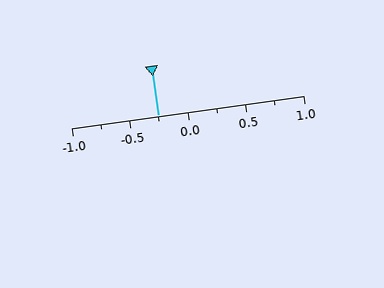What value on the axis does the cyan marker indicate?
The marker indicates approximately -0.25.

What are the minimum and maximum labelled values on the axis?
The axis runs from -1.0 to 1.0.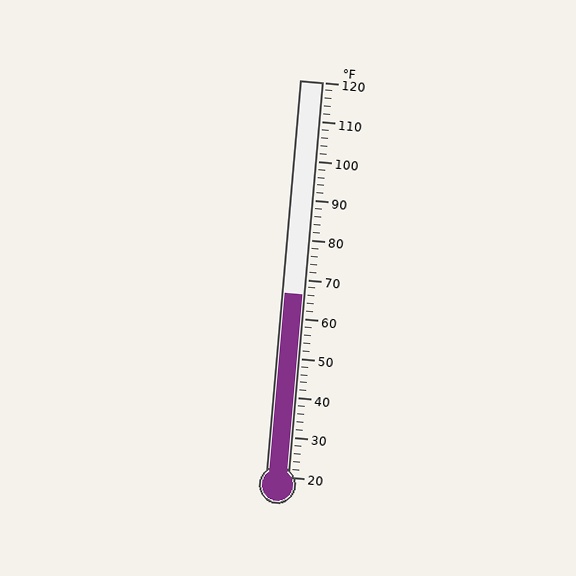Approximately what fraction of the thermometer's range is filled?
The thermometer is filled to approximately 45% of its range.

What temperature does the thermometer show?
The thermometer shows approximately 66°F.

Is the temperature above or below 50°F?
The temperature is above 50°F.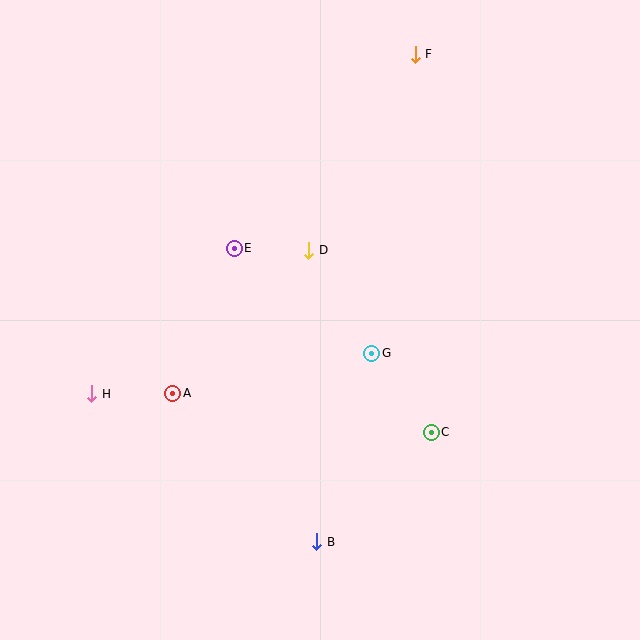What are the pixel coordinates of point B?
Point B is at (317, 542).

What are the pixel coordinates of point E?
Point E is at (234, 248).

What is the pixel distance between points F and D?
The distance between F and D is 223 pixels.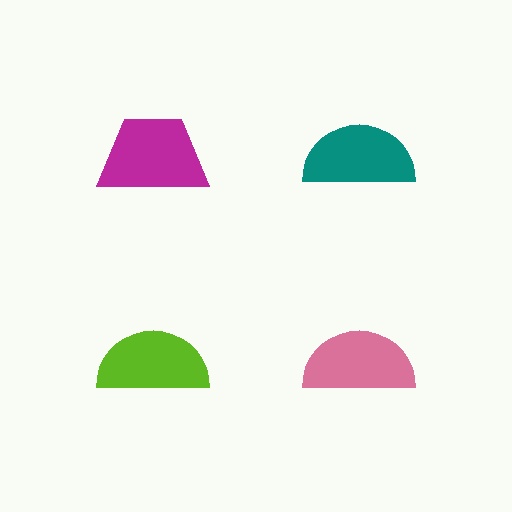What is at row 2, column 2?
A pink semicircle.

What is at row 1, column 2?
A teal semicircle.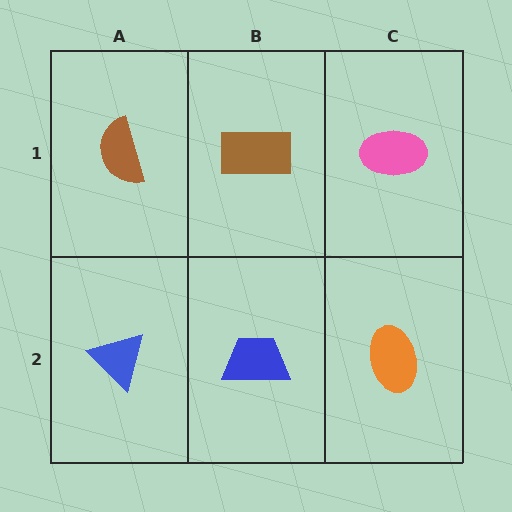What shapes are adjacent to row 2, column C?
A pink ellipse (row 1, column C), a blue trapezoid (row 2, column B).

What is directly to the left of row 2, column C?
A blue trapezoid.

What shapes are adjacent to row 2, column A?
A brown semicircle (row 1, column A), a blue trapezoid (row 2, column B).